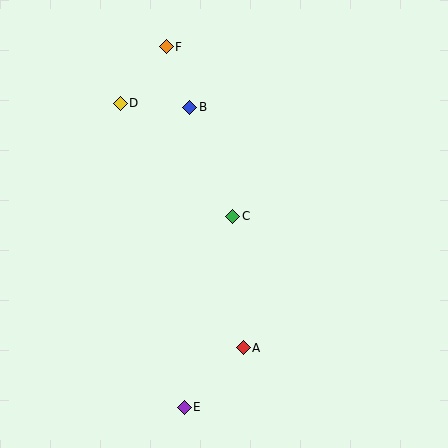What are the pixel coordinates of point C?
Point C is at (233, 216).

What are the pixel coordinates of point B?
Point B is at (190, 107).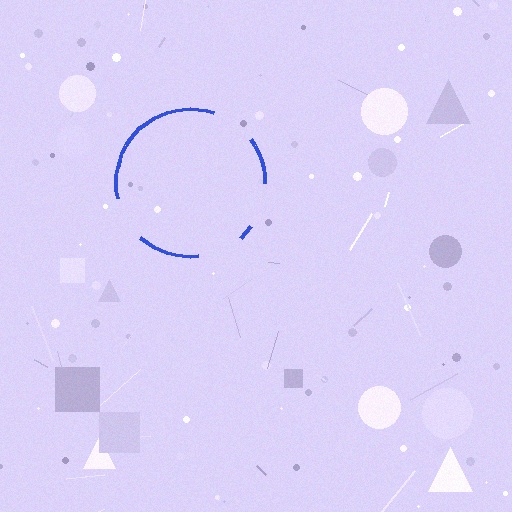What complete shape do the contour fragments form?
The contour fragments form a circle.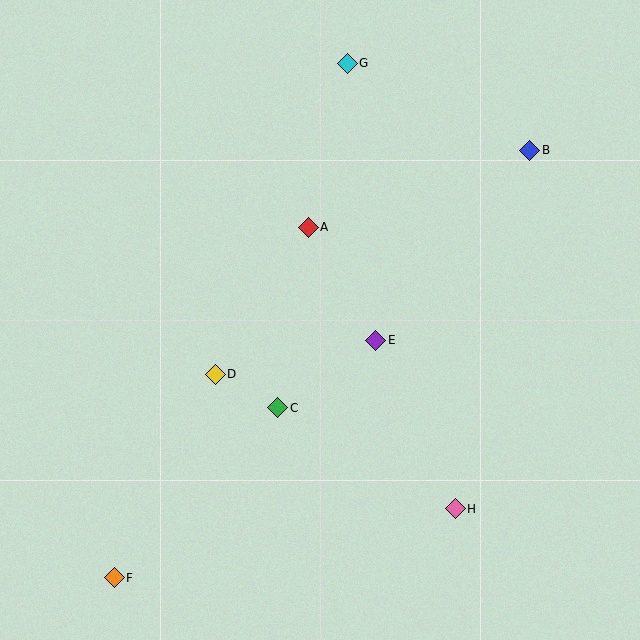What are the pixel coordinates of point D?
Point D is at (215, 374).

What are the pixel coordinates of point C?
Point C is at (278, 408).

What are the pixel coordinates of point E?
Point E is at (376, 340).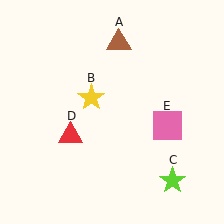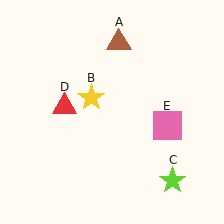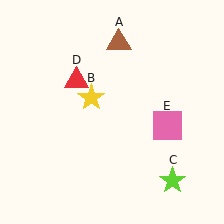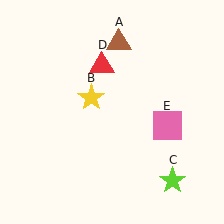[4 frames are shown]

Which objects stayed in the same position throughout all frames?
Brown triangle (object A) and yellow star (object B) and lime star (object C) and pink square (object E) remained stationary.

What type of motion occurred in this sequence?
The red triangle (object D) rotated clockwise around the center of the scene.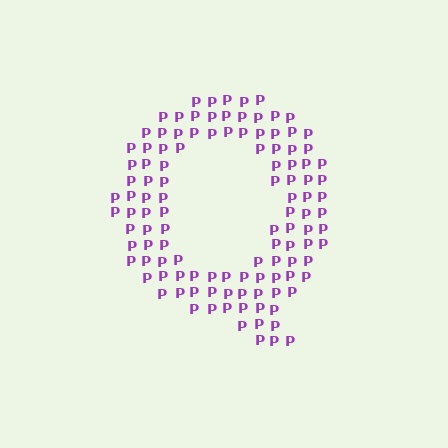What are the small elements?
The small elements are letter P's.